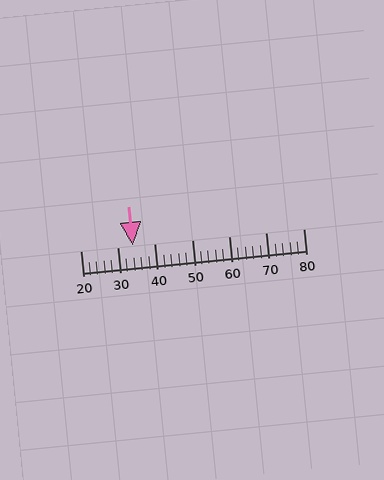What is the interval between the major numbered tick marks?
The major tick marks are spaced 10 units apart.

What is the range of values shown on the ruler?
The ruler shows values from 20 to 80.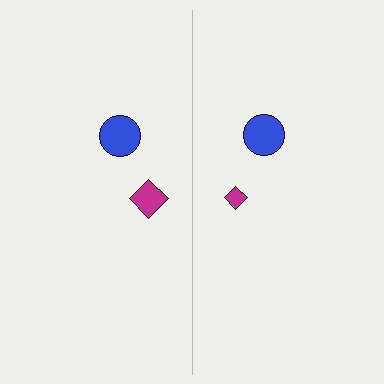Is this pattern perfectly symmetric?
No, the pattern is not perfectly symmetric. The magenta diamond on the right side has a different size than its mirror counterpart.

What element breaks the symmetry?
The magenta diamond on the right side has a different size than its mirror counterpart.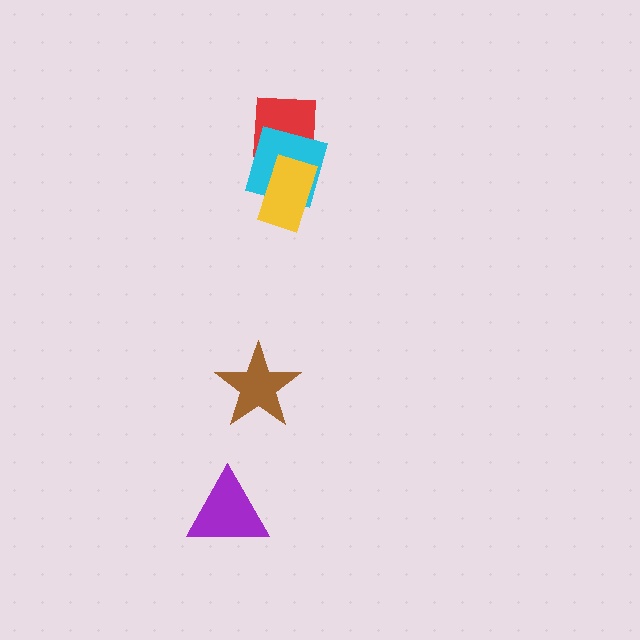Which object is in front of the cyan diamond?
The yellow rectangle is in front of the cyan diamond.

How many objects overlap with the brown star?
0 objects overlap with the brown star.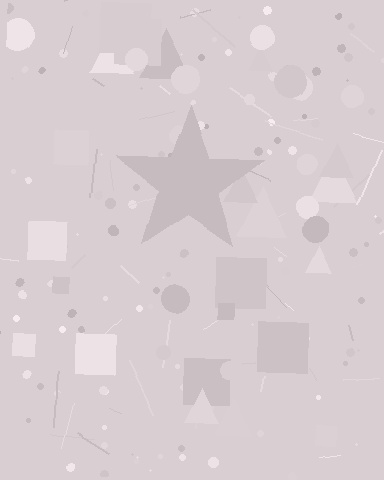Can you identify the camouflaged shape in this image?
The camouflaged shape is a star.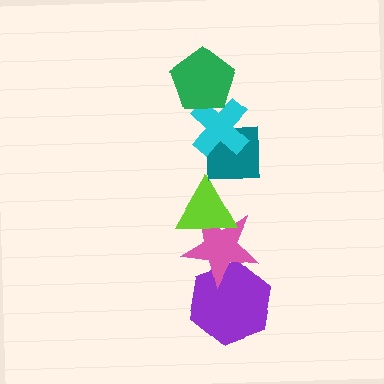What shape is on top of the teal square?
The cyan cross is on top of the teal square.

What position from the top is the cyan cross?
The cyan cross is 2nd from the top.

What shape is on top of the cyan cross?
The green pentagon is on top of the cyan cross.